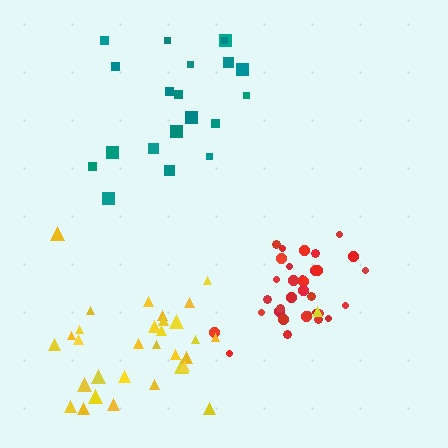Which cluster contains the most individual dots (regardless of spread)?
Red (34).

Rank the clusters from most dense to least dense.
red, yellow, teal.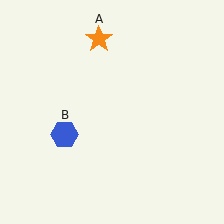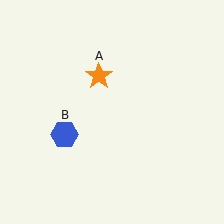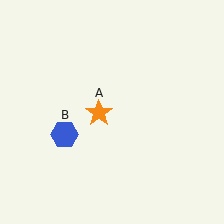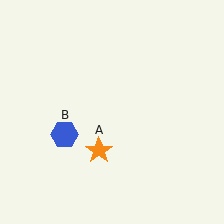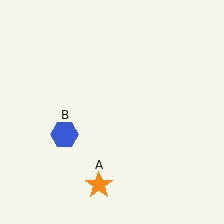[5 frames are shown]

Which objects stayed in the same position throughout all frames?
Blue hexagon (object B) remained stationary.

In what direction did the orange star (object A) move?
The orange star (object A) moved down.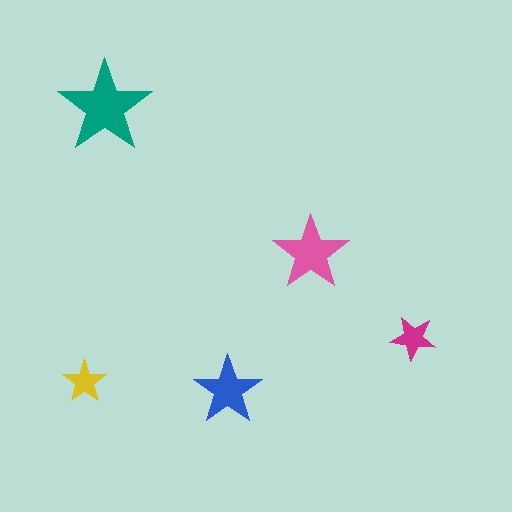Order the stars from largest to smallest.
the teal one, the pink one, the blue one, the magenta one, the yellow one.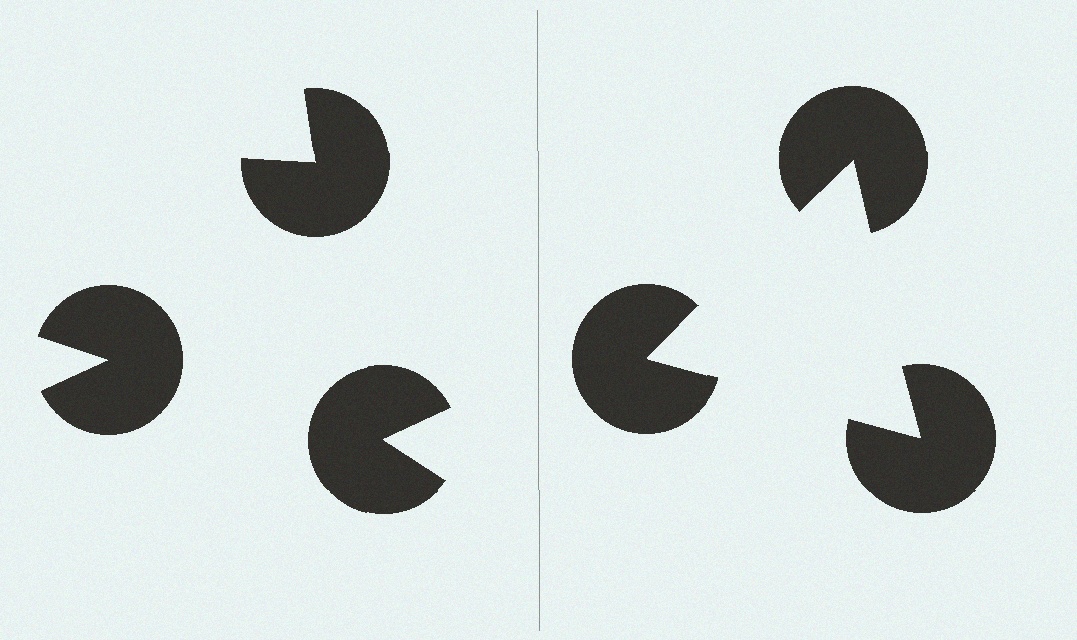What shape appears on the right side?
An illusory triangle.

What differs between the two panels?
The pac-man discs are positioned identically on both sides; only the wedge orientations differ. On the right they align to a triangle; on the left they are misaligned.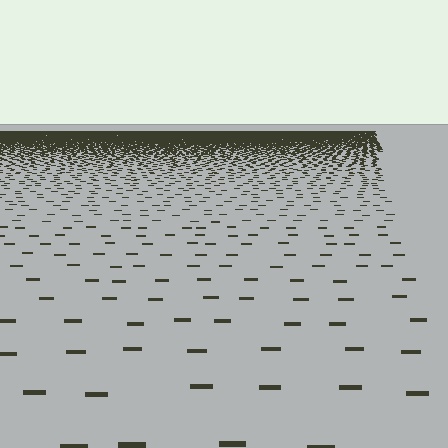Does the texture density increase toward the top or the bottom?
Density increases toward the top.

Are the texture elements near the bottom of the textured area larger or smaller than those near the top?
Larger. Near the bottom, elements are closer to the viewer and appear at a bigger on-screen size.